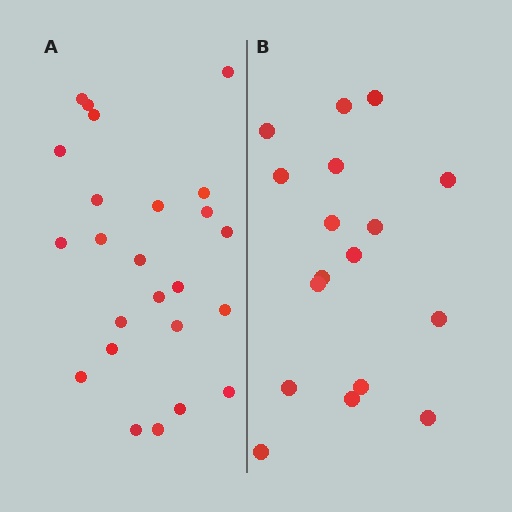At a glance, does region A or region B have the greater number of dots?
Region A (the left region) has more dots.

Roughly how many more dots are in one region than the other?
Region A has roughly 8 or so more dots than region B.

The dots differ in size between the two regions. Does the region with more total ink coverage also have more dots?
No. Region B has more total ink coverage because its dots are larger, but region A actually contains more individual dots. Total area can be misleading — the number of items is what matters here.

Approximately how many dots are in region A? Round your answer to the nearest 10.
About 20 dots. (The exact count is 24, which rounds to 20.)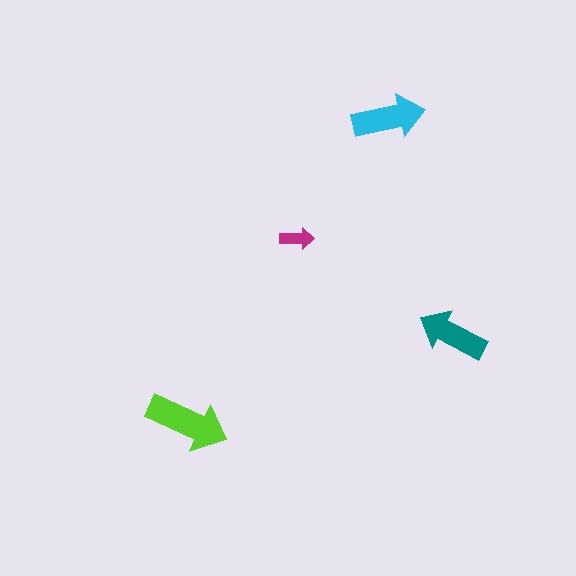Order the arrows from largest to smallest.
the lime one, the cyan one, the teal one, the magenta one.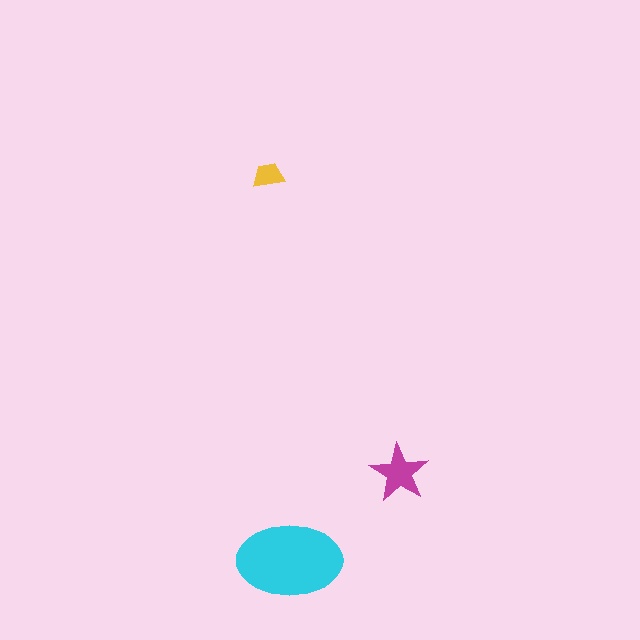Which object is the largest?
The cyan ellipse.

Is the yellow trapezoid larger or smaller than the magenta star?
Smaller.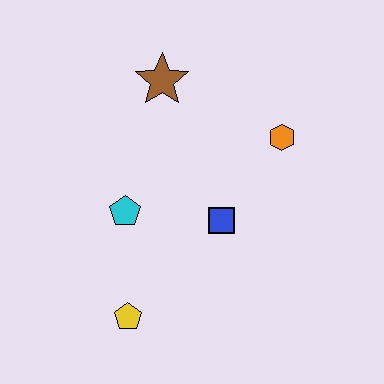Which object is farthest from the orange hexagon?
The yellow pentagon is farthest from the orange hexagon.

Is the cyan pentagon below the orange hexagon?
Yes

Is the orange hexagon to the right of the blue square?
Yes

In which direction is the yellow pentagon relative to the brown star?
The yellow pentagon is below the brown star.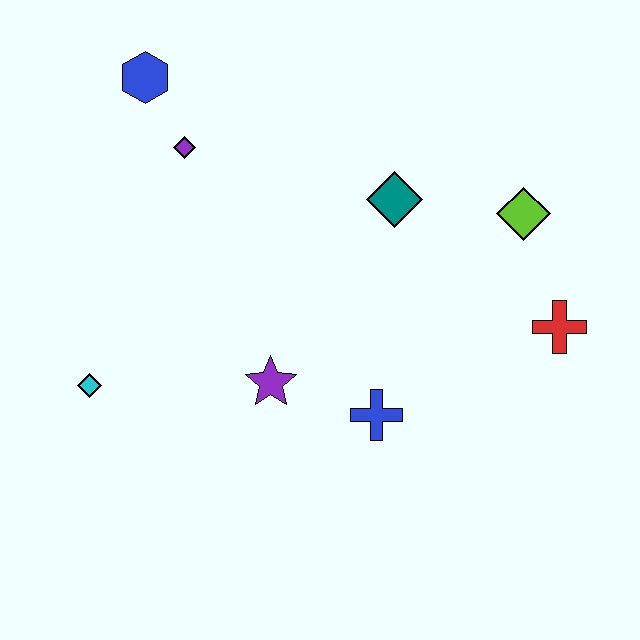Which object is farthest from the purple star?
The blue hexagon is farthest from the purple star.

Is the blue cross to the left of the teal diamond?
Yes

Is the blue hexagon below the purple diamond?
No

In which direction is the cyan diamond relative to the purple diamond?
The cyan diamond is below the purple diamond.